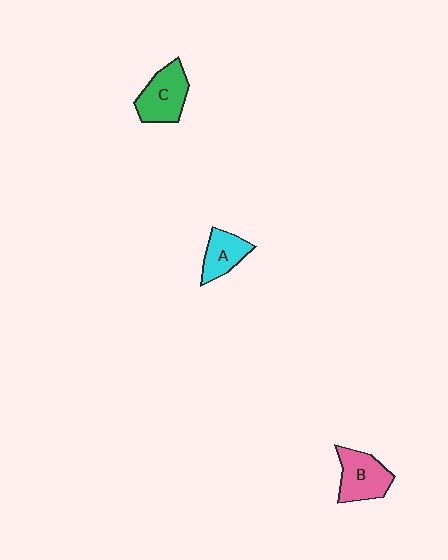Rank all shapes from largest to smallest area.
From largest to smallest: C (green), B (pink), A (cyan).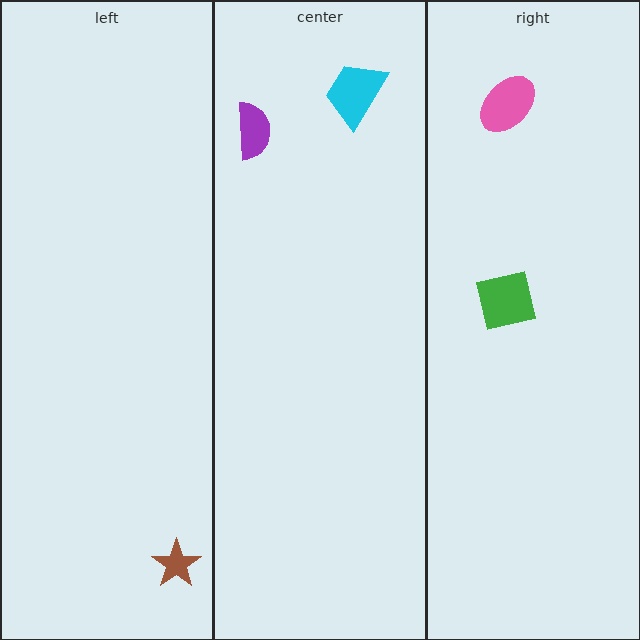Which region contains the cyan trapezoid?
The center region.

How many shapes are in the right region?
2.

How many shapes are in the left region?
1.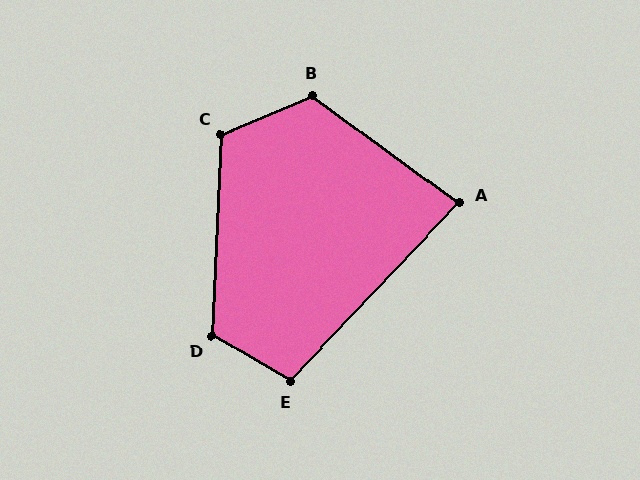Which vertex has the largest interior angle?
B, at approximately 121 degrees.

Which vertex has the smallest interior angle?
A, at approximately 83 degrees.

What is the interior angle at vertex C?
Approximately 116 degrees (obtuse).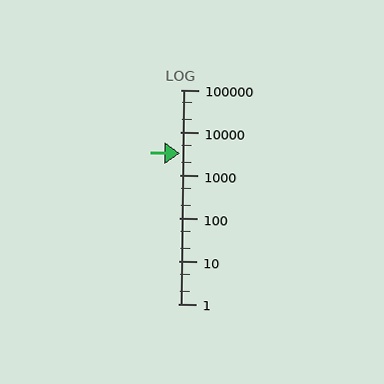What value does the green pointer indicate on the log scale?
The pointer indicates approximately 3300.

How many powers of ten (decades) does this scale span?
The scale spans 5 decades, from 1 to 100000.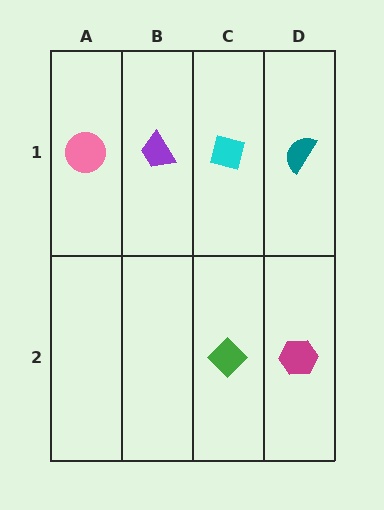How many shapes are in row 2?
2 shapes.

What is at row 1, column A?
A pink circle.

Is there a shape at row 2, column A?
No, that cell is empty.